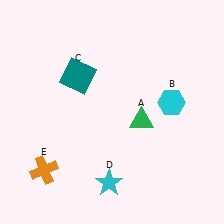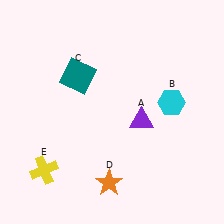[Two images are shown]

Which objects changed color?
A changed from green to purple. D changed from cyan to orange. E changed from orange to yellow.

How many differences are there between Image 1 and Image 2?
There are 3 differences between the two images.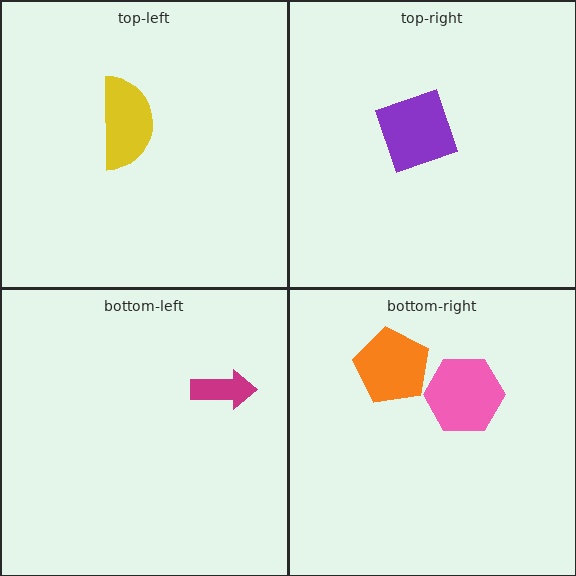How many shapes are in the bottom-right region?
2.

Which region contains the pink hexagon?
The bottom-right region.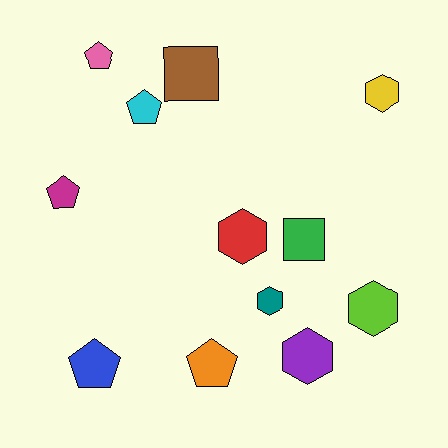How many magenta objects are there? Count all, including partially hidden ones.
There is 1 magenta object.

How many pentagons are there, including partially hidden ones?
There are 5 pentagons.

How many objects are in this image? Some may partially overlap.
There are 12 objects.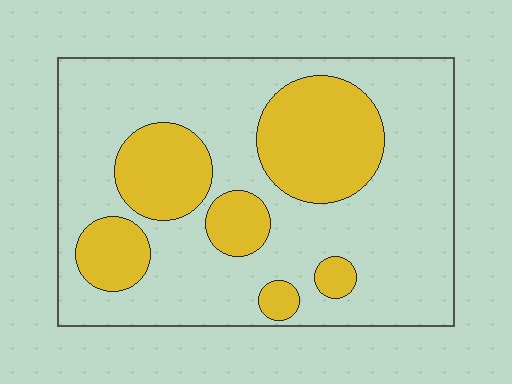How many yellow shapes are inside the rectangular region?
6.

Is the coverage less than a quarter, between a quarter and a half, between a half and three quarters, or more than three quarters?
Between a quarter and a half.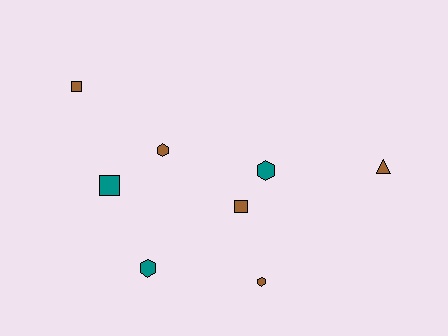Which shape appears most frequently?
Hexagon, with 4 objects.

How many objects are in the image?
There are 8 objects.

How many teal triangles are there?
There are no teal triangles.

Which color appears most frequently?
Brown, with 5 objects.